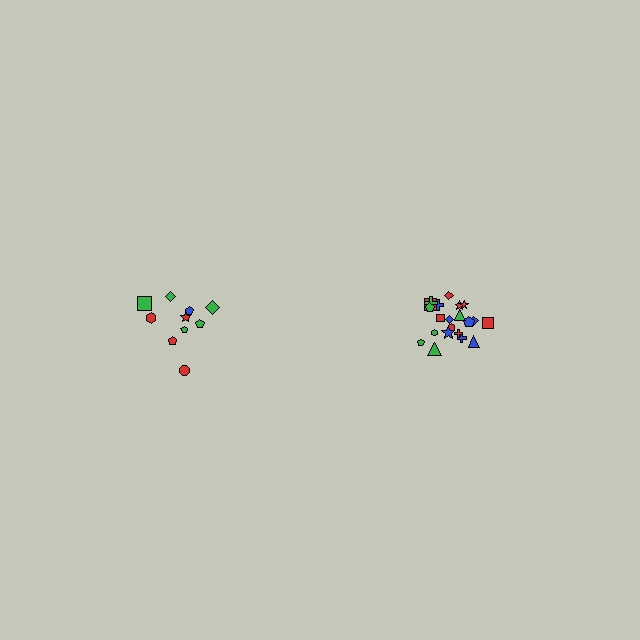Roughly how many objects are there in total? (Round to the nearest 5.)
Roughly 30 objects in total.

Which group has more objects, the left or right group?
The right group.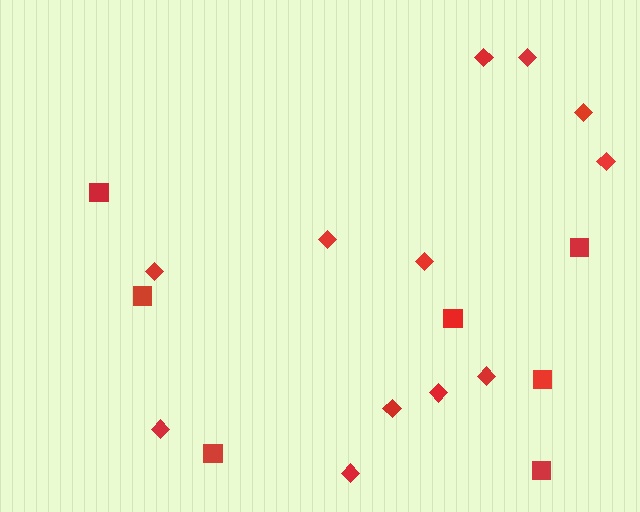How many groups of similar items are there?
There are 2 groups: one group of squares (7) and one group of diamonds (12).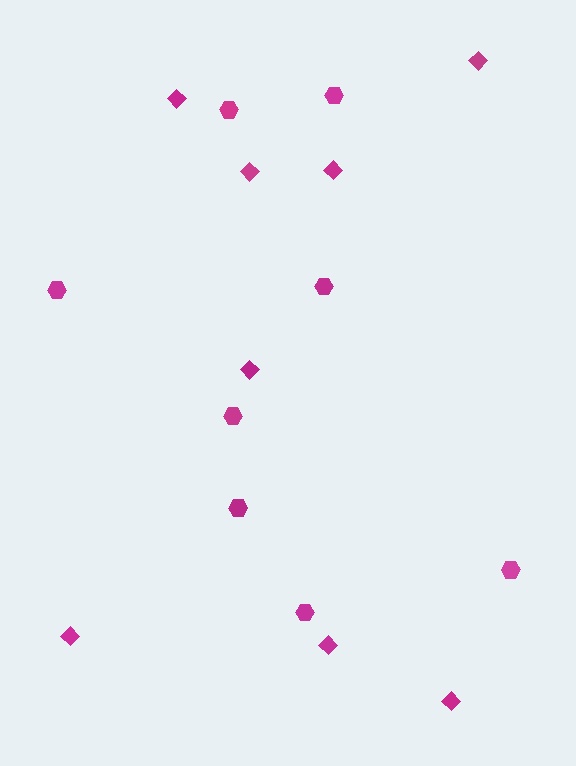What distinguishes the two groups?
There are 2 groups: one group of hexagons (8) and one group of diamonds (8).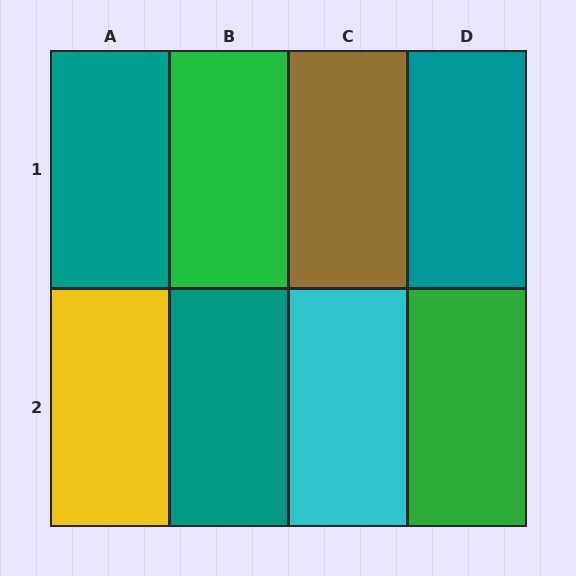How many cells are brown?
1 cell is brown.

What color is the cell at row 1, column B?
Green.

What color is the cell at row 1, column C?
Brown.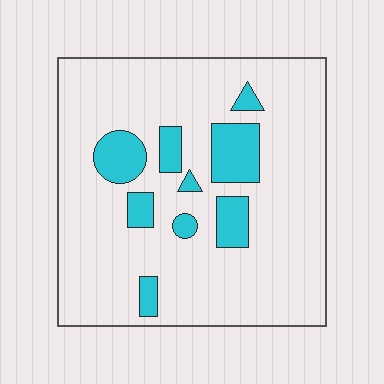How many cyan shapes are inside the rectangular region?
9.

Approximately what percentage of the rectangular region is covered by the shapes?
Approximately 15%.